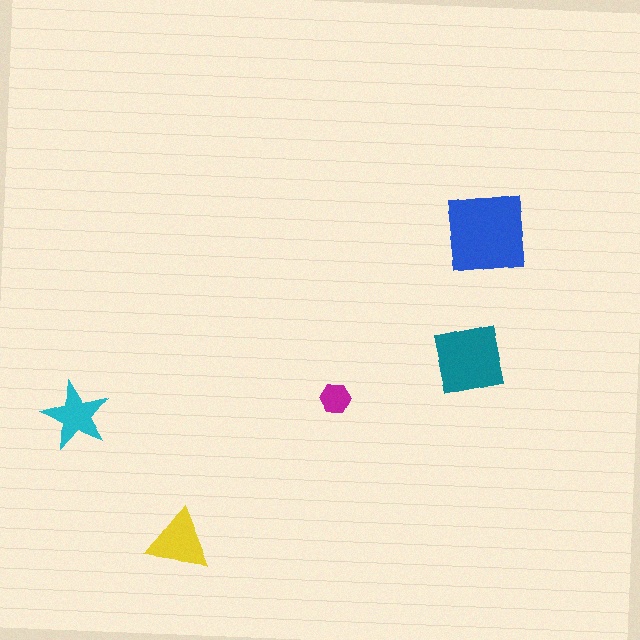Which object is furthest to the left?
The cyan star is leftmost.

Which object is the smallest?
The magenta hexagon.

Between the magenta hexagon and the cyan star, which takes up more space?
The cyan star.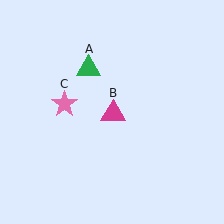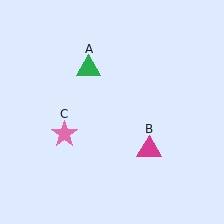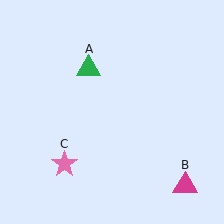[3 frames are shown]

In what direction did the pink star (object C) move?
The pink star (object C) moved down.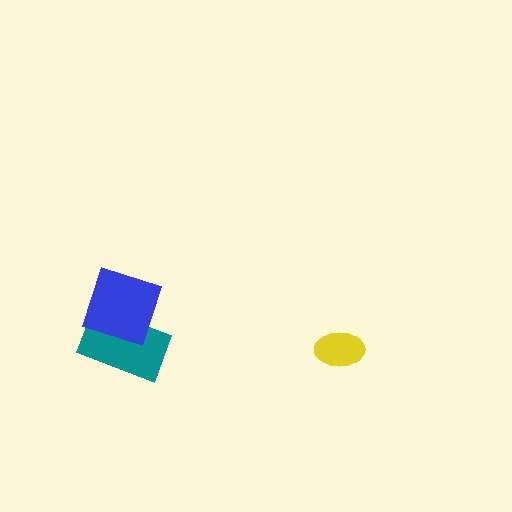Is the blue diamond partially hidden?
No, no other shape covers it.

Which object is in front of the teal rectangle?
The blue diamond is in front of the teal rectangle.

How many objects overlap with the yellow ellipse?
0 objects overlap with the yellow ellipse.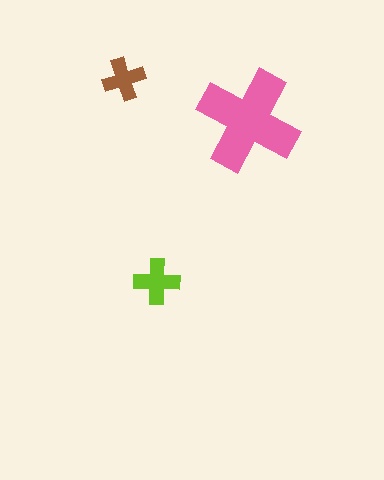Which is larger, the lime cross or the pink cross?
The pink one.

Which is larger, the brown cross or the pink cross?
The pink one.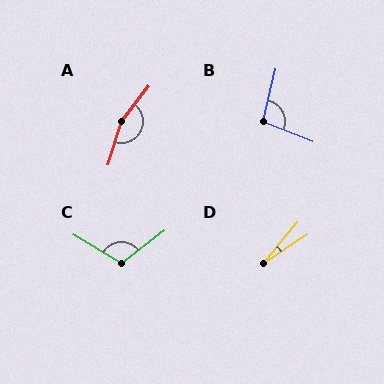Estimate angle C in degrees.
Approximately 112 degrees.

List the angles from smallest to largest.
D (17°), B (99°), C (112°), A (159°).